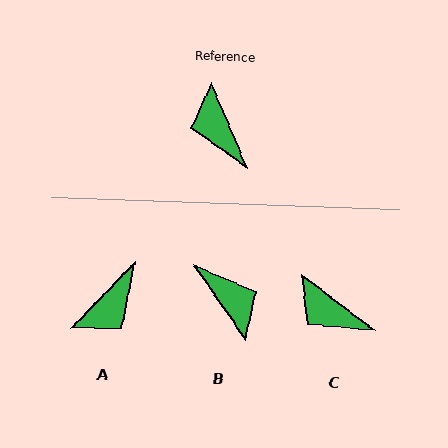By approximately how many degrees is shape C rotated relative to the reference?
Approximately 29 degrees counter-clockwise.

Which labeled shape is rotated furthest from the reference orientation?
B, about 168 degrees away.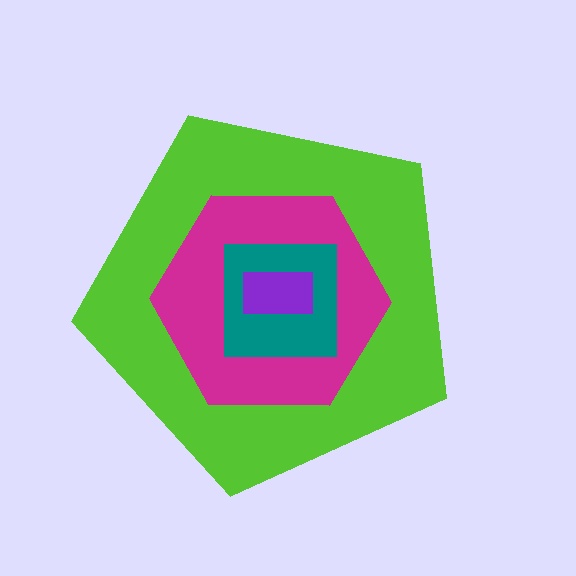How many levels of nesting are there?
4.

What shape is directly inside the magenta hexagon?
The teal square.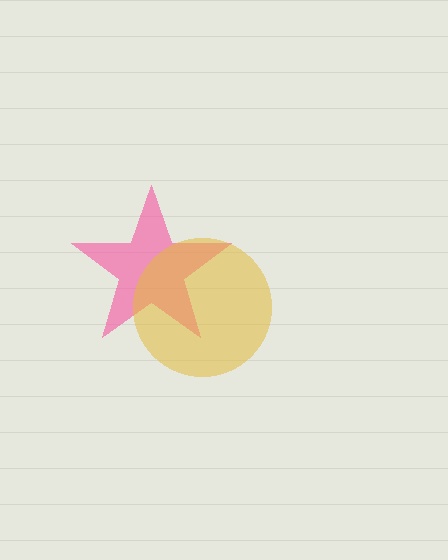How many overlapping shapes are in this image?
There are 2 overlapping shapes in the image.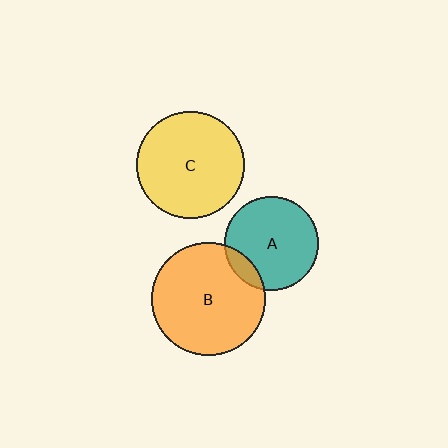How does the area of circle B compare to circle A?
Approximately 1.5 times.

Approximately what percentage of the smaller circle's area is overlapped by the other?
Approximately 10%.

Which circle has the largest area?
Circle B (orange).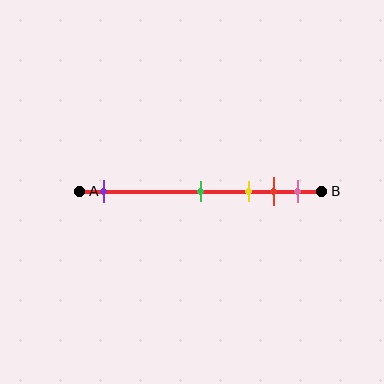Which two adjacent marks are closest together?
The red and pink marks are the closest adjacent pair.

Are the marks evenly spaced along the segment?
No, the marks are not evenly spaced.